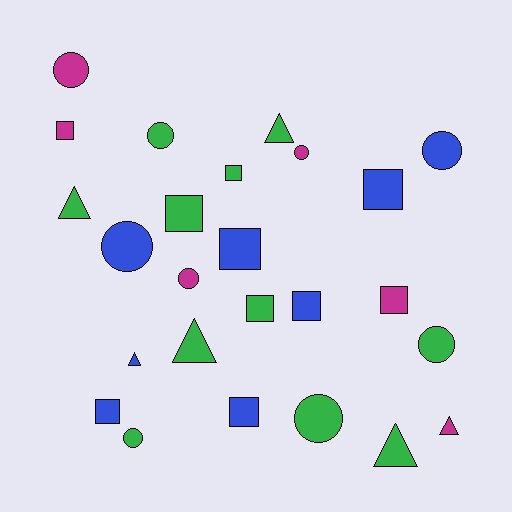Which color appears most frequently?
Green, with 11 objects.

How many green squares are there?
There are 3 green squares.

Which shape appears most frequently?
Square, with 10 objects.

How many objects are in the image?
There are 25 objects.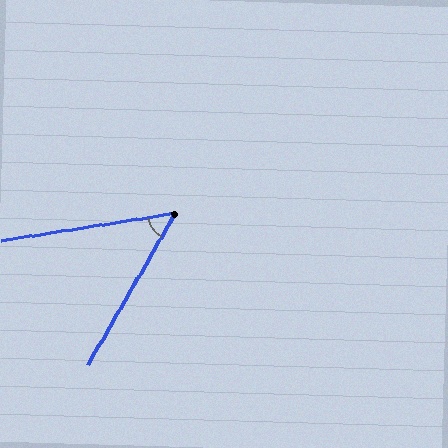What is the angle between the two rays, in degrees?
Approximately 51 degrees.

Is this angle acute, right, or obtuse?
It is acute.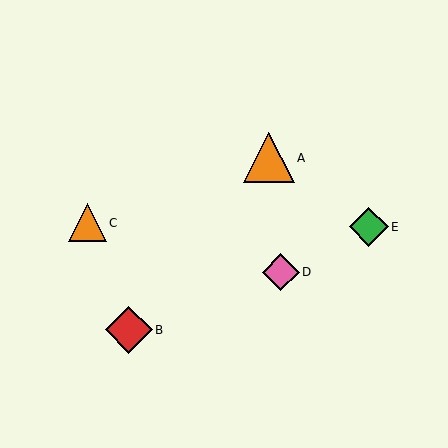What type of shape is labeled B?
Shape B is a red diamond.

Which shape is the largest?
The orange triangle (labeled A) is the largest.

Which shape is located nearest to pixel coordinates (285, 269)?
The pink diamond (labeled D) at (281, 272) is nearest to that location.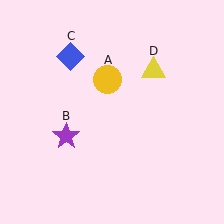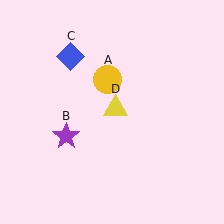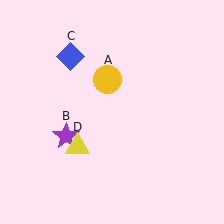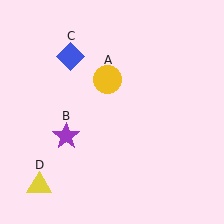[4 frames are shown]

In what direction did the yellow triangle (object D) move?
The yellow triangle (object D) moved down and to the left.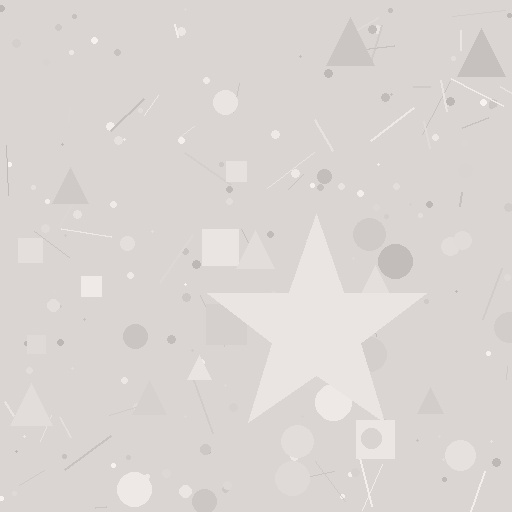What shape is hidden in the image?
A star is hidden in the image.